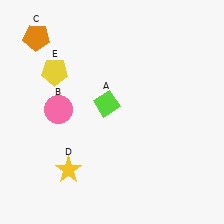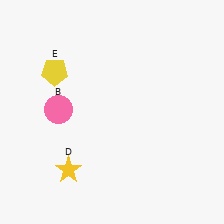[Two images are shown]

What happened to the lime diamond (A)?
The lime diamond (A) was removed in Image 2. It was in the top-left area of Image 1.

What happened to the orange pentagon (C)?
The orange pentagon (C) was removed in Image 2. It was in the top-left area of Image 1.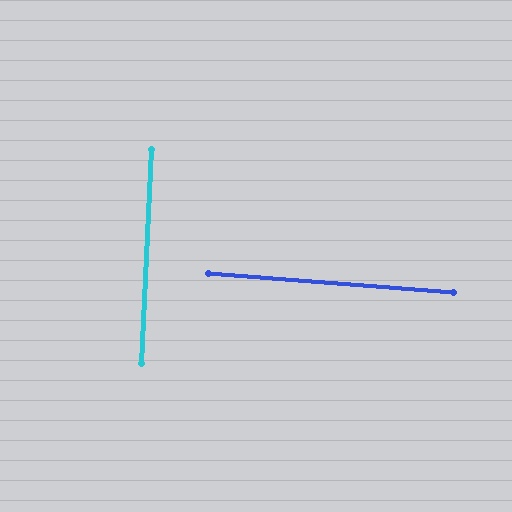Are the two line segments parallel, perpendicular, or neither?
Perpendicular — they meet at approximately 88°.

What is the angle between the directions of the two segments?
Approximately 88 degrees.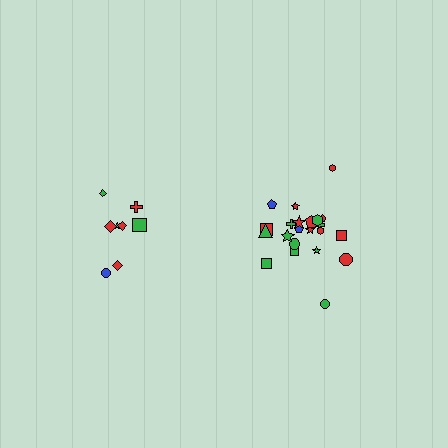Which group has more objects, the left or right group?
The right group.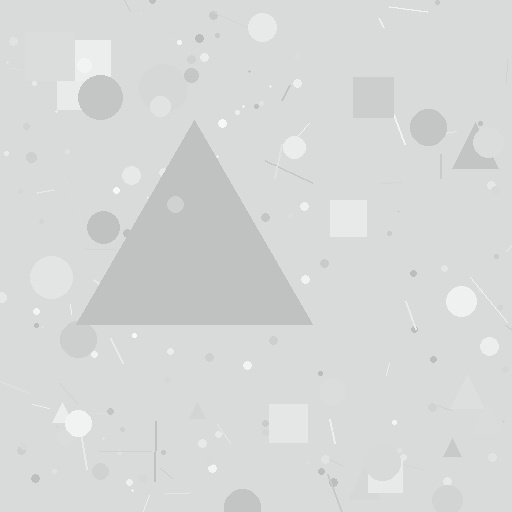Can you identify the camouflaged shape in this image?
The camouflaged shape is a triangle.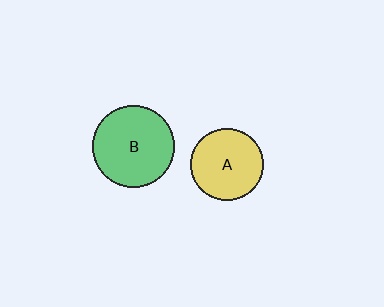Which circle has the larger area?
Circle B (green).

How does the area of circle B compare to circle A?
Approximately 1.3 times.